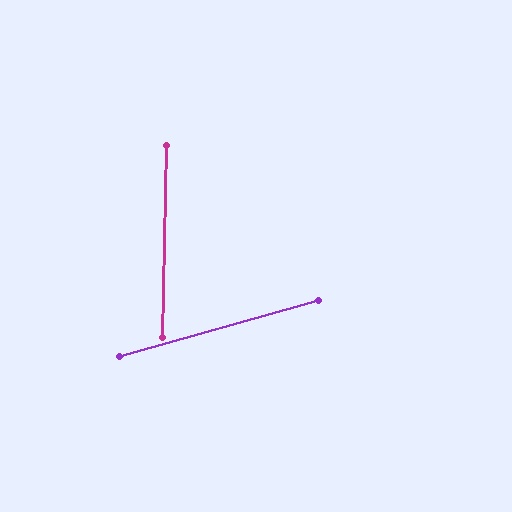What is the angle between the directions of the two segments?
Approximately 73 degrees.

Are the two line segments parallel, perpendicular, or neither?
Neither parallel nor perpendicular — they differ by about 73°.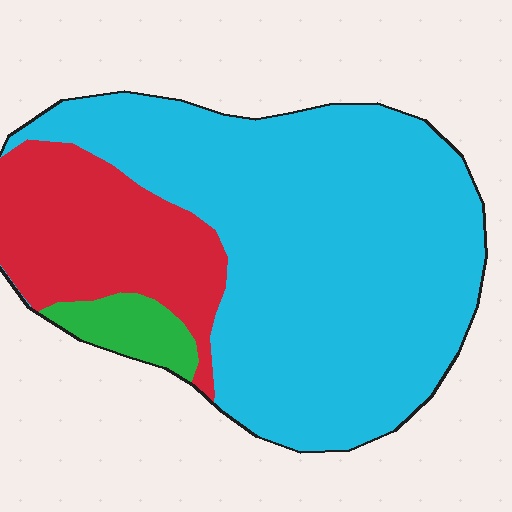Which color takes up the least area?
Green, at roughly 5%.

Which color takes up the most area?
Cyan, at roughly 70%.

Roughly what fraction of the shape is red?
Red takes up about one quarter (1/4) of the shape.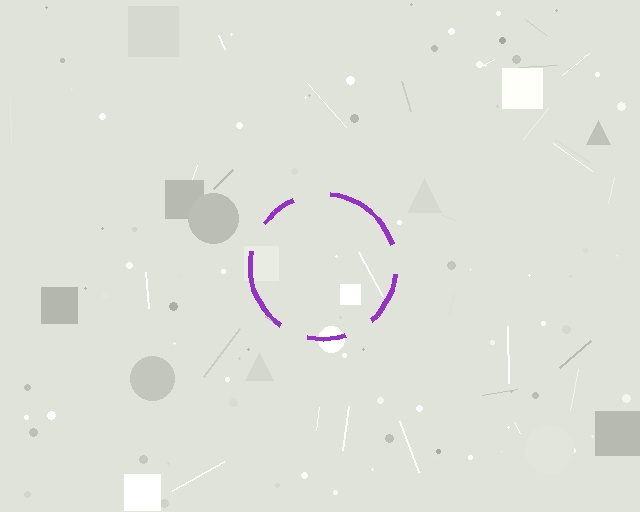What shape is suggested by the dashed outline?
The dashed outline suggests a circle.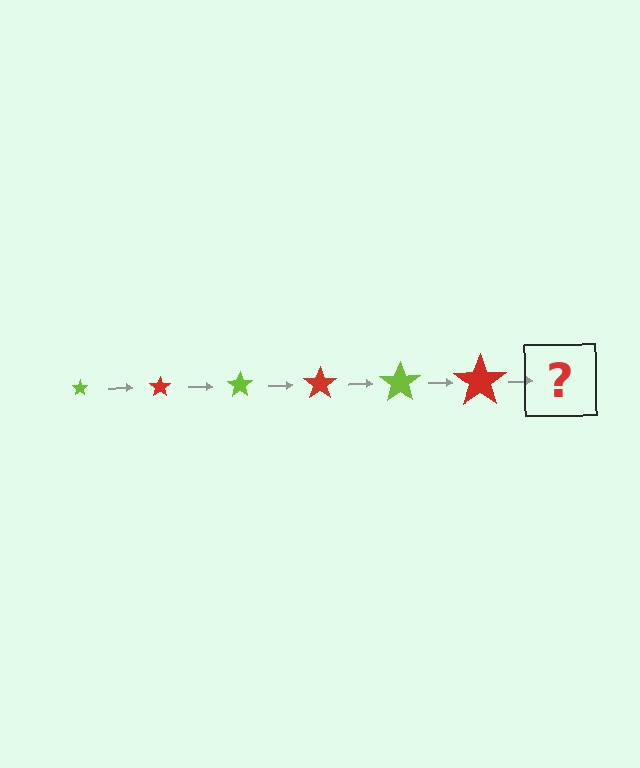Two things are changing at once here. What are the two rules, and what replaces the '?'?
The two rules are that the star grows larger each step and the color cycles through lime and red. The '?' should be a lime star, larger than the previous one.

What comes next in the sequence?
The next element should be a lime star, larger than the previous one.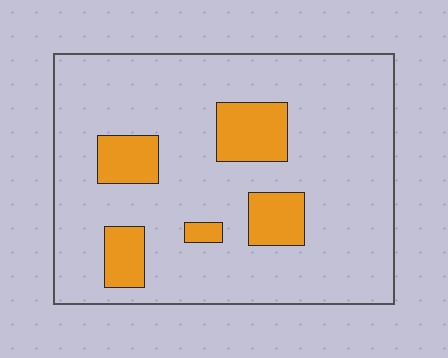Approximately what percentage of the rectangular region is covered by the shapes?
Approximately 15%.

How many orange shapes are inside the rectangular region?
5.